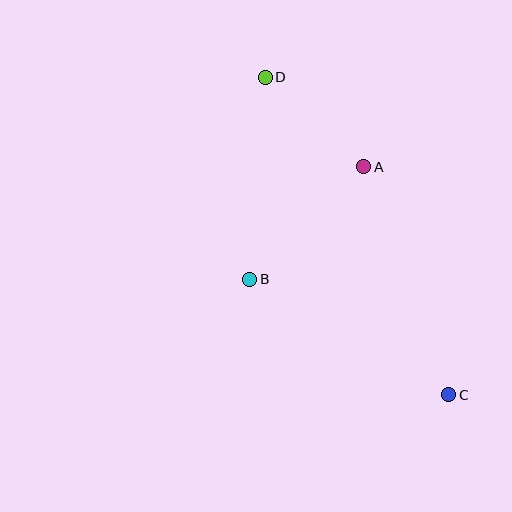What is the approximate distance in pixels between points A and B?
The distance between A and B is approximately 160 pixels.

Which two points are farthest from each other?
Points C and D are farthest from each other.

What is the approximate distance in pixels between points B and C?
The distance between B and C is approximately 230 pixels.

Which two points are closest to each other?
Points A and D are closest to each other.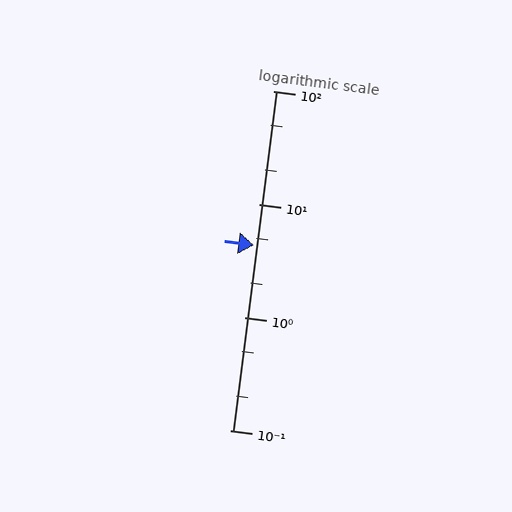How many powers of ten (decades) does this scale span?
The scale spans 3 decades, from 0.1 to 100.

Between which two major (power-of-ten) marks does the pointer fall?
The pointer is between 1 and 10.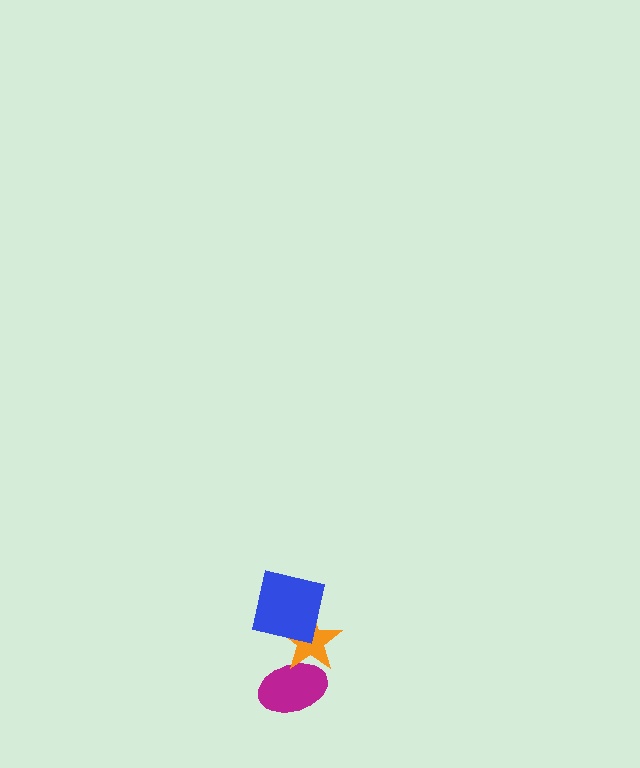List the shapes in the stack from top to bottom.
From top to bottom: the blue square, the orange star, the magenta ellipse.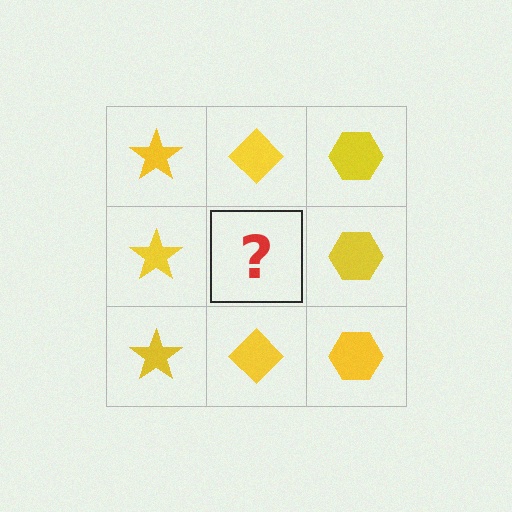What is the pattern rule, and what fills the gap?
The rule is that each column has a consistent shape. The gap should be filled with a yellow diamond.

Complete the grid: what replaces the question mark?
The question mark should be replaced with a yellow diamond.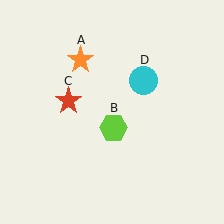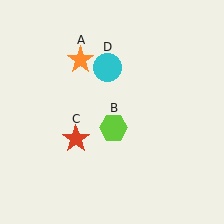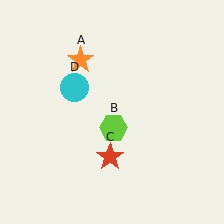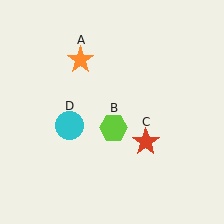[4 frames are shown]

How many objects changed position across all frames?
2 objects changed position: red star (object C), cyan circle (object D).